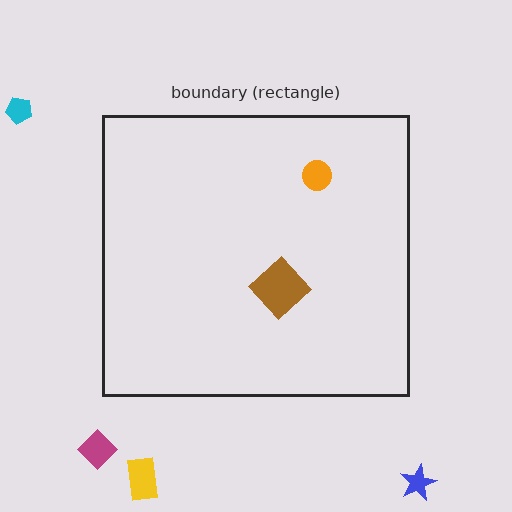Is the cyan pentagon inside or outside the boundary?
Outside.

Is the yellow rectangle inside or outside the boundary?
Outside.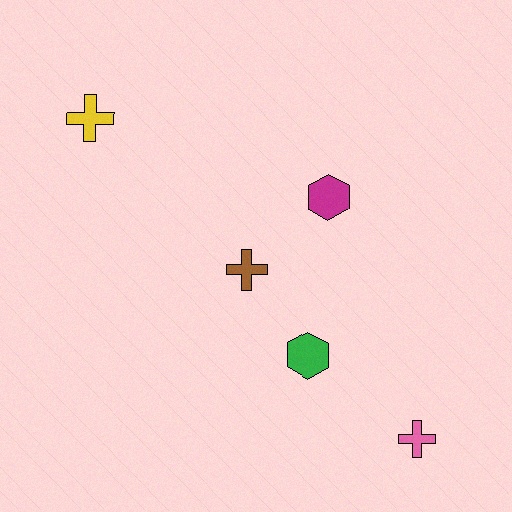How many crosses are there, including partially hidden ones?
There are 3 crosses.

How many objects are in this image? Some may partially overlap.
There are 5 objects.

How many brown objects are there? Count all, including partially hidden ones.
There is 1 brown object.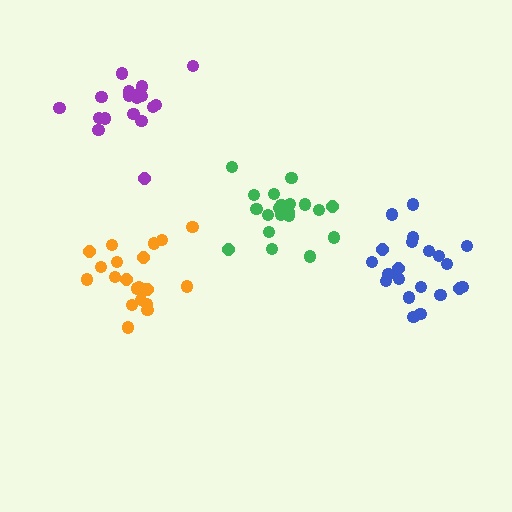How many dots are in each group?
Group 1: 21 dots, Group 2: 20 dots, Group 3: 18 dots, Group 4: 21 dots (80 total).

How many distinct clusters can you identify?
There are 4 distinct clusters.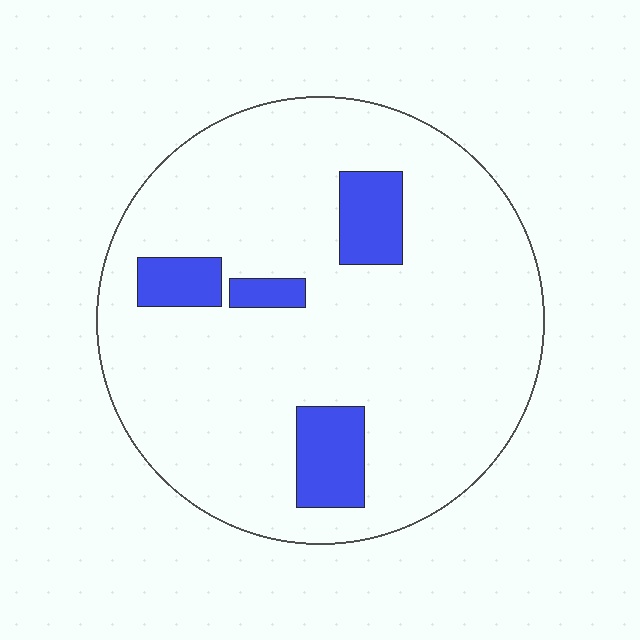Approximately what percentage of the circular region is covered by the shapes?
Approximately 10%.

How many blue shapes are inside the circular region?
4.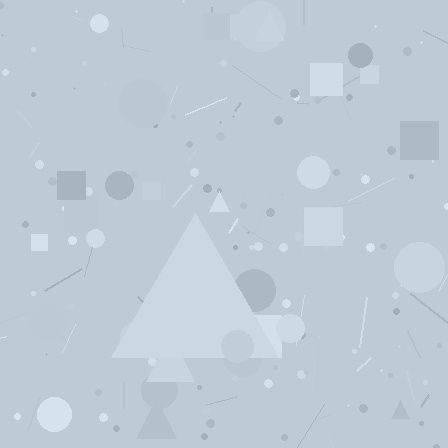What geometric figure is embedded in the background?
A triangle is embedded in the background.